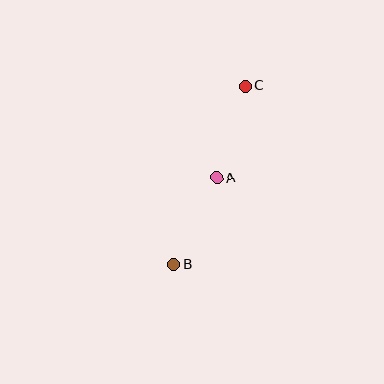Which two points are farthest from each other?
Points B and C are farthest from each other.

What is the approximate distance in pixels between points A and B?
The distance between A and B is approximately 97 pixels.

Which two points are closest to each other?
Points A and C are closest to each other.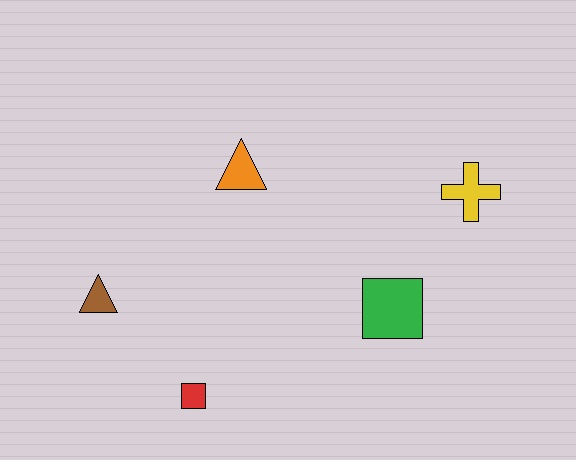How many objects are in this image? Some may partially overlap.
There are 5 objects.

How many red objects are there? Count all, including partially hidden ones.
There is 1 red object.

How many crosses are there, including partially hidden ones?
There is 1 cross.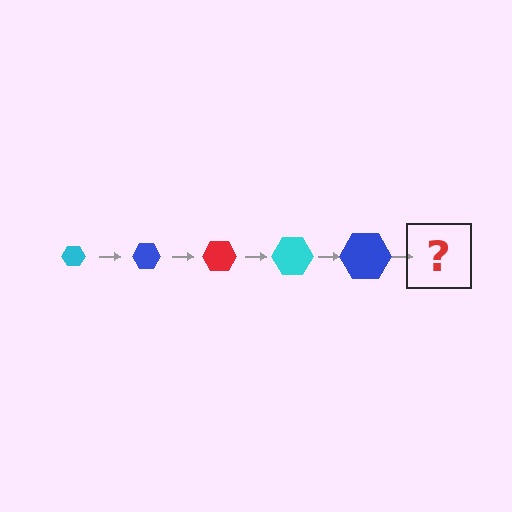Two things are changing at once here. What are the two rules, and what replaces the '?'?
The two rules are that the hexagon grows larger each step and the color cycles through cyan, blue, and red. The '?' should be a red hexagon, larger than the previous one.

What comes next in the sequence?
The next element should be a red hexagon, larger than the previous one.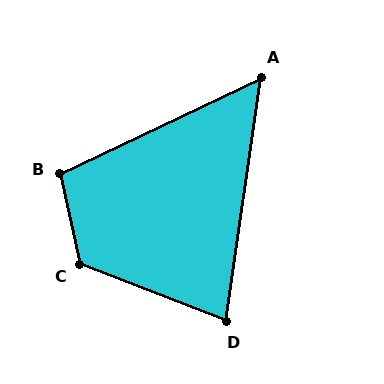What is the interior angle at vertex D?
Approximately 77 degrees (acute).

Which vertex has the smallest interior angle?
A, at approximately 57 degrees.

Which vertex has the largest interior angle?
C, at approximately 123 degrees.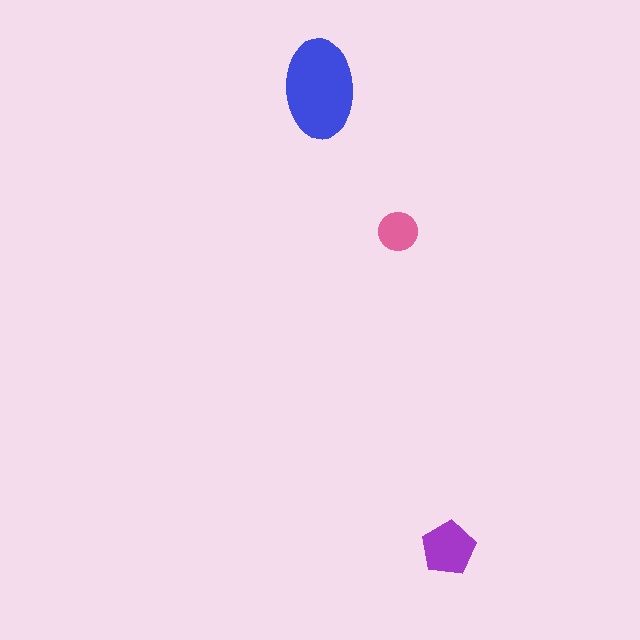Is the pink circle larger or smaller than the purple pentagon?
Smaller.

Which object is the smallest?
The pink circle.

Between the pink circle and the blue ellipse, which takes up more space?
The blue ellipse.